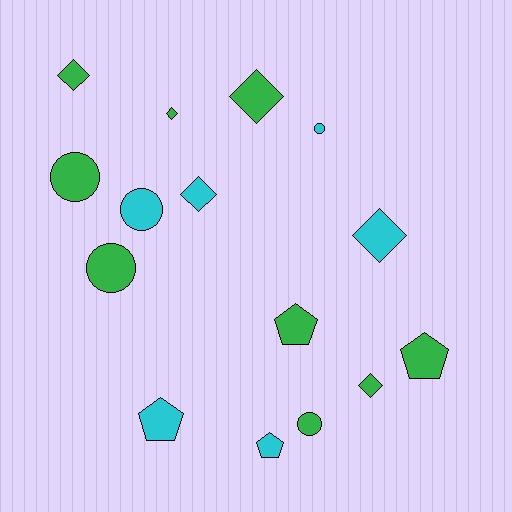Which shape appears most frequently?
Diamond, with 6 objects.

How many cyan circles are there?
There are 2 cyan circles.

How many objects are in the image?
There are 15 objects.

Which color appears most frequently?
Green, with 9 objects.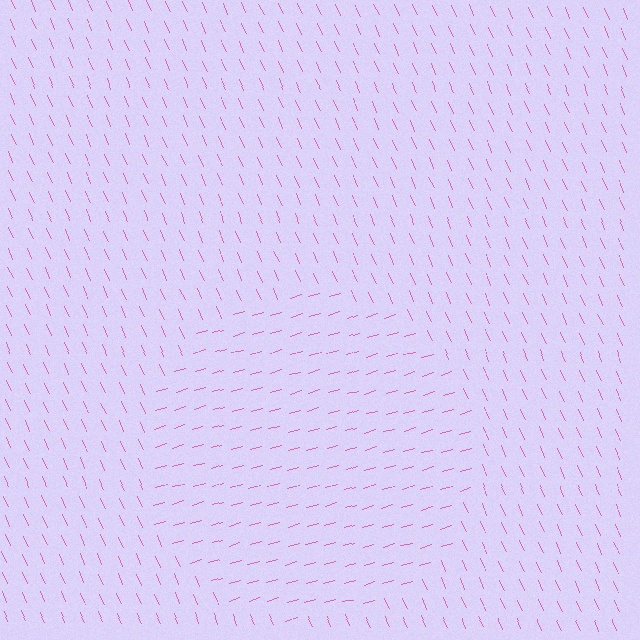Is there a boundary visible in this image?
Yes, there is a texture boundary formed by a change in line orientation.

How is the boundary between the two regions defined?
The boundary is defined purely by a change in line orientation (approximately 82 degrees difference). All lines are the same color and thickness.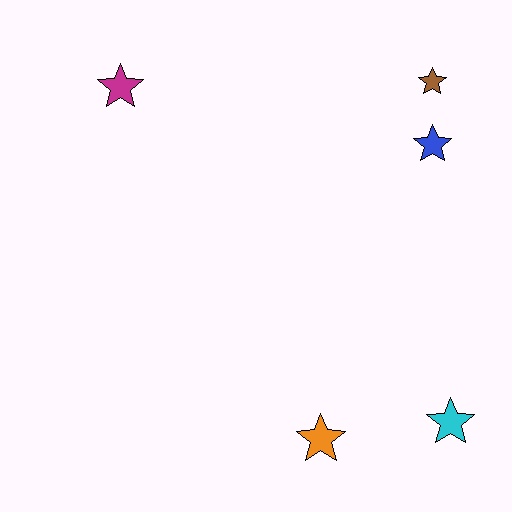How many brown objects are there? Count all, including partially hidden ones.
There is 1 brown object.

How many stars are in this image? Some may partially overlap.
There are 5 stars.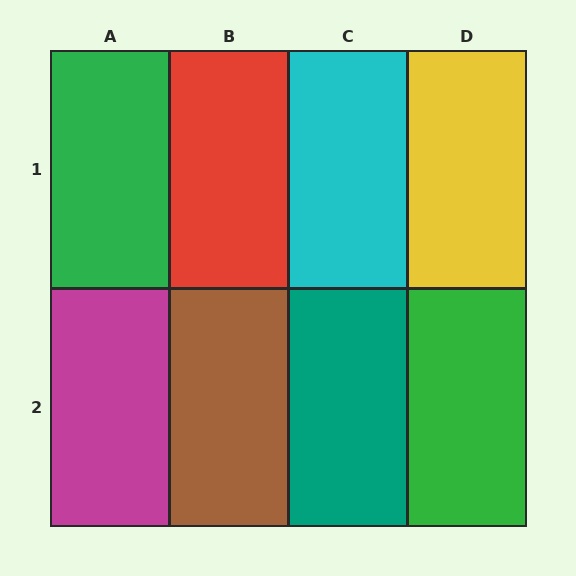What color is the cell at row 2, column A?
Magenta.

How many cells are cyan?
1 cell is cyan.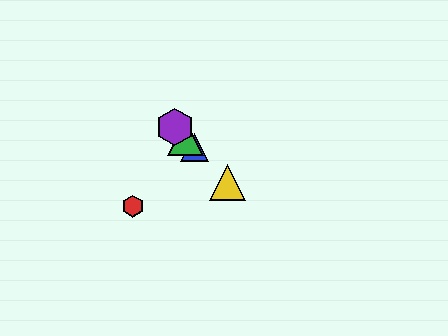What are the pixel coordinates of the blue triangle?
The blue triangle is at (194, 147).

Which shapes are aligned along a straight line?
The blue triangle, the green triangle, the yellow triangle, the purple hexagon are aligned along a straight line.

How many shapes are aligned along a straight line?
4 shapes (the blue triangle, the green triangle, the yellow triangle, the purple hexagon) are aligned along a straight line.